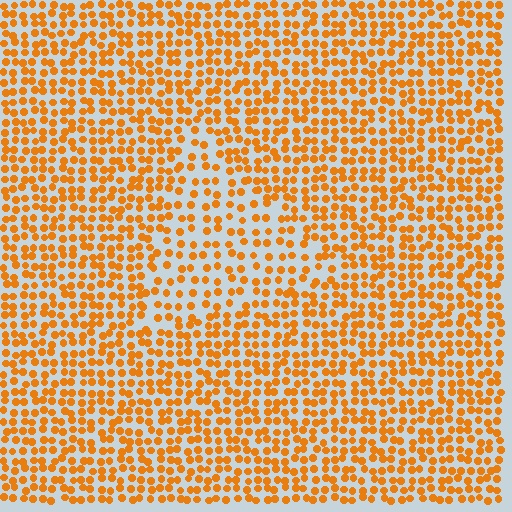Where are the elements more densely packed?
The elements are more densely packed outside the triangle boundary.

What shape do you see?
I see a triangle.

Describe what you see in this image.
The image contains small orange elements arranged at two different densities. A triangle-shaped region is visible where the elements are less densely packed than the surrounding area.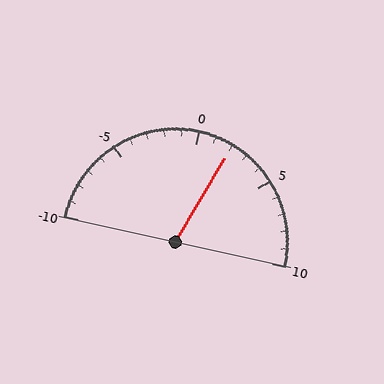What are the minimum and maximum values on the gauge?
The gauge ranges from -10 to 10.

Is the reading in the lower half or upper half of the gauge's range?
The reading is in the upper half of the range (-10 to 10).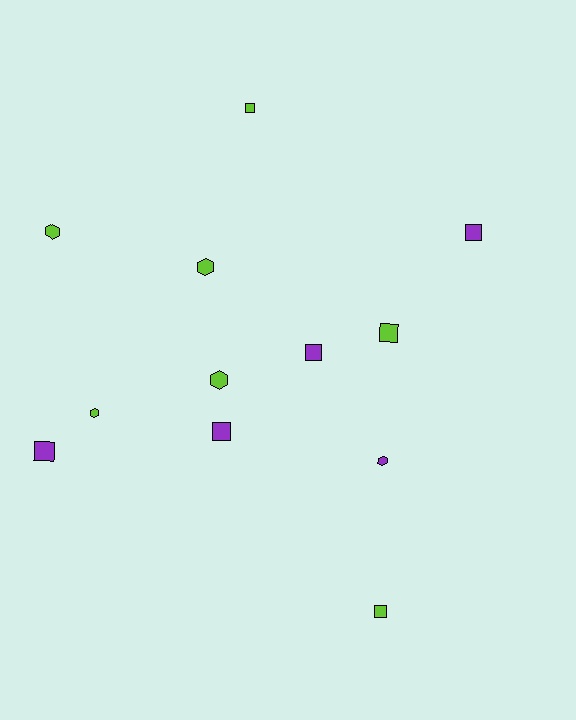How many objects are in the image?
There are 12 objects.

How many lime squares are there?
There are 3 lime squares.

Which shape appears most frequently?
Square, with 7 objects.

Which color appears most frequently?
Lime, with 7 objects.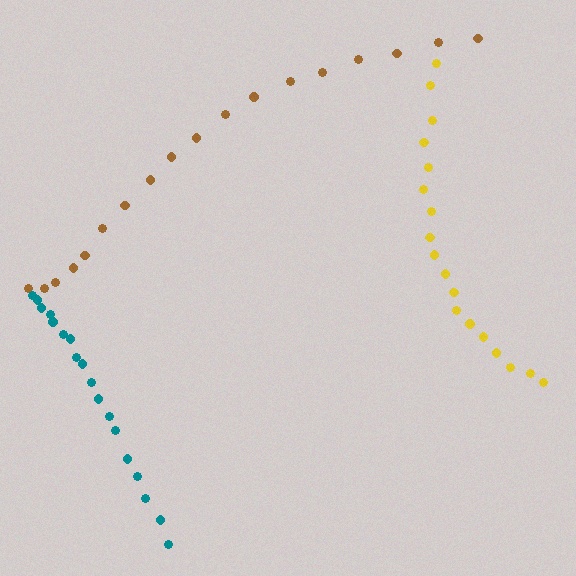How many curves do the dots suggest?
There are 3 distinct paths.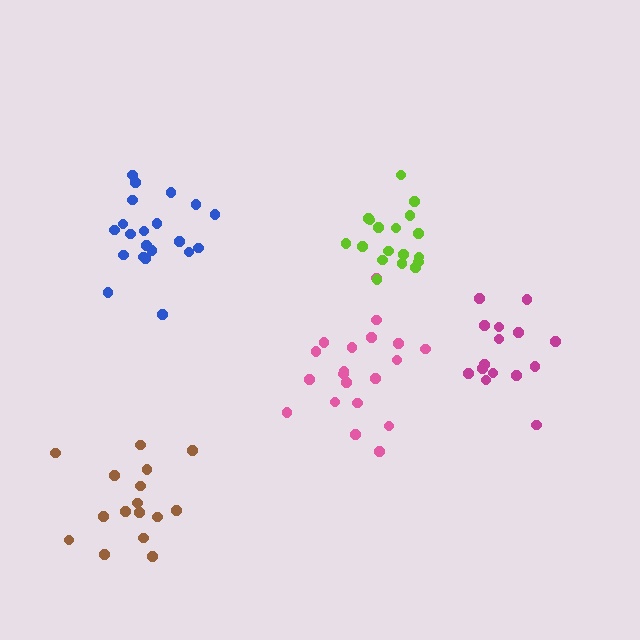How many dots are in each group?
Group 1: 16 dots, Group 2: 15 dots, Group 3: 20 dots, Group 4: 18 dots, Group 5: 21 dots (90 total).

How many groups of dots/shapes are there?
There are 5 groups.